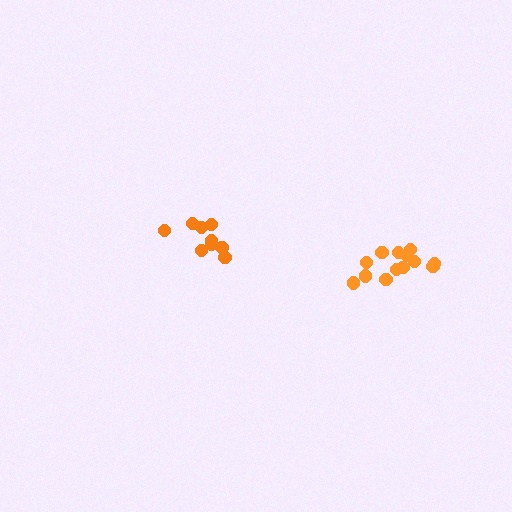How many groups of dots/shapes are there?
There are 2 groups.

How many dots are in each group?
Group 1: 13 dots, Group 2: 9 dots (22 total).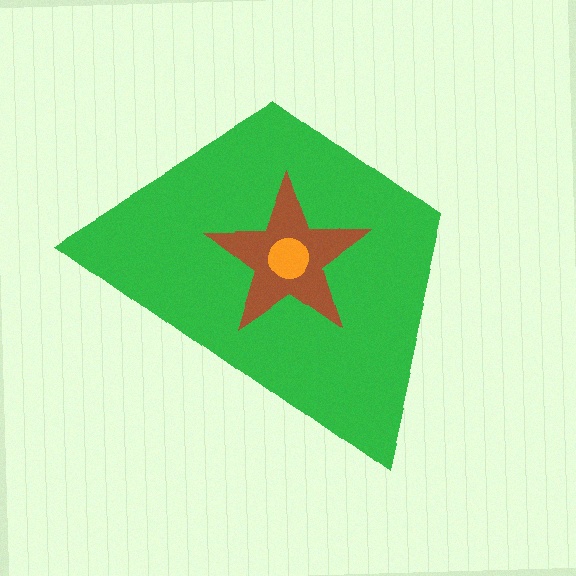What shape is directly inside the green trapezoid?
The brown star.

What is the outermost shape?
The green trapezoid.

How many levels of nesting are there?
3.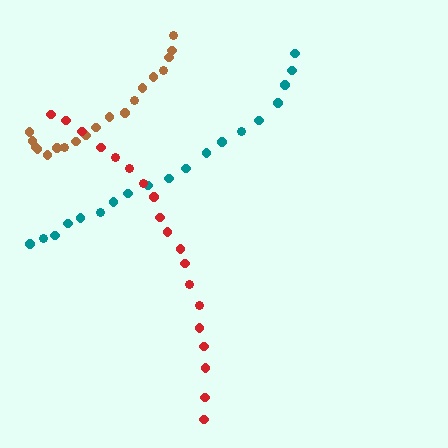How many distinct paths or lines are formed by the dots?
There are 3 distinct paths.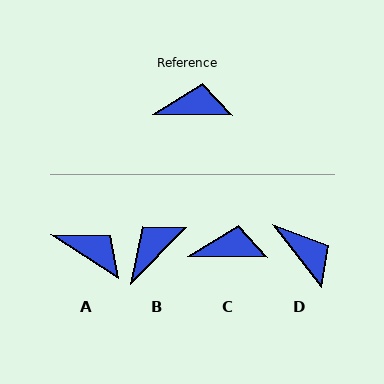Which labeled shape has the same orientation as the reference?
C.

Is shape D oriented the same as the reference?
No, it is off by about 52 degrees.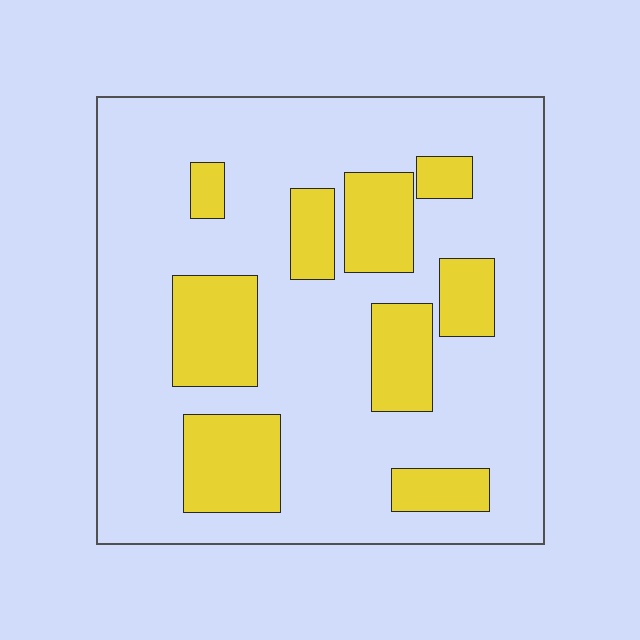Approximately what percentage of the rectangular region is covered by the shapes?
Approximately 25%.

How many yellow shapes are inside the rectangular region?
9.